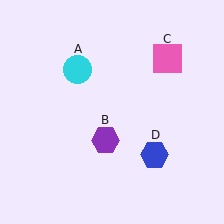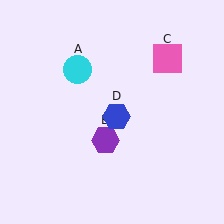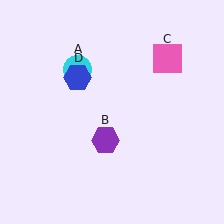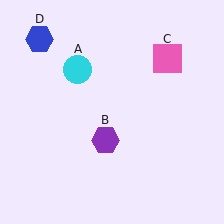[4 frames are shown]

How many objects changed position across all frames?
1 object changed position: blue hexagon (object D).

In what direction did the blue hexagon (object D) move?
The blue hexagon (object D) moved up and to the left.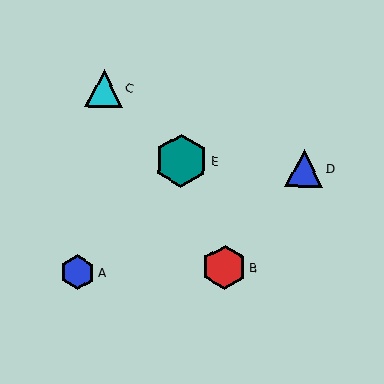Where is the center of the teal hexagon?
The center of the teal hexagon is at (181, 161).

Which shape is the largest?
The teal hexagon (labeled E) is the largest.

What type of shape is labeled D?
Shape D is a blue triangle.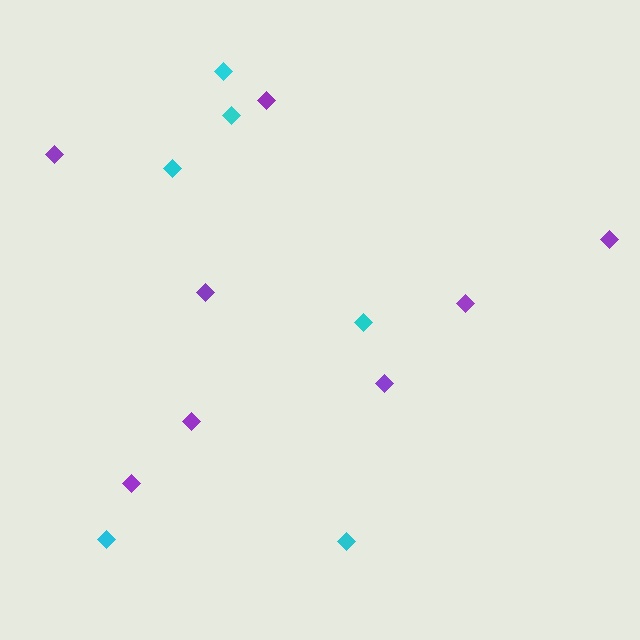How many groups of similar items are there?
There are 2 groups: one group of purple diamonds (8) and one group of cyan diamonds (6).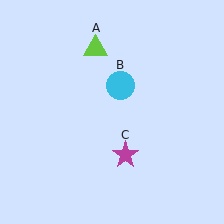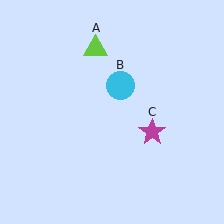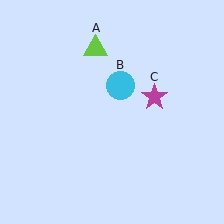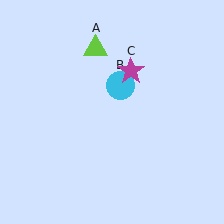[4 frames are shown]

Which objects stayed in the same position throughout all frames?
Lime triangle (object A) and cyan circle (object B) remained stationary.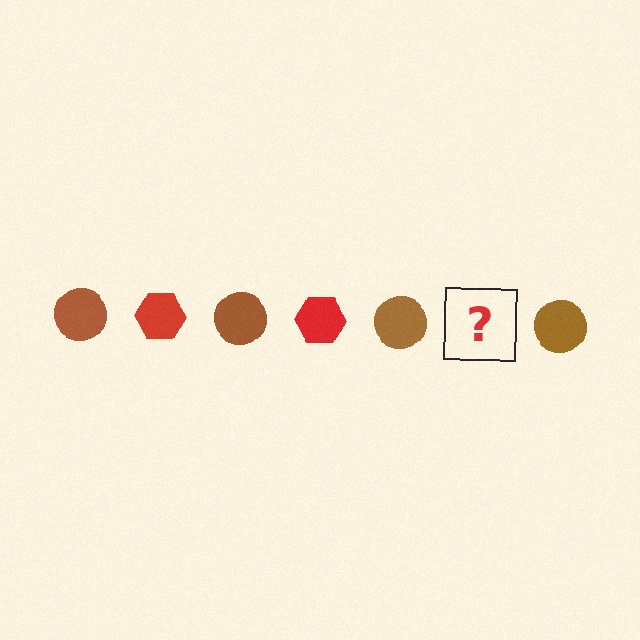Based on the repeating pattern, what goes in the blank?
The blank should be a red hexagon.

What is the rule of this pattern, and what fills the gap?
The rule is that the pattern alternates between brown circle and red hexagon. The gap should be filled with a red hexagon.